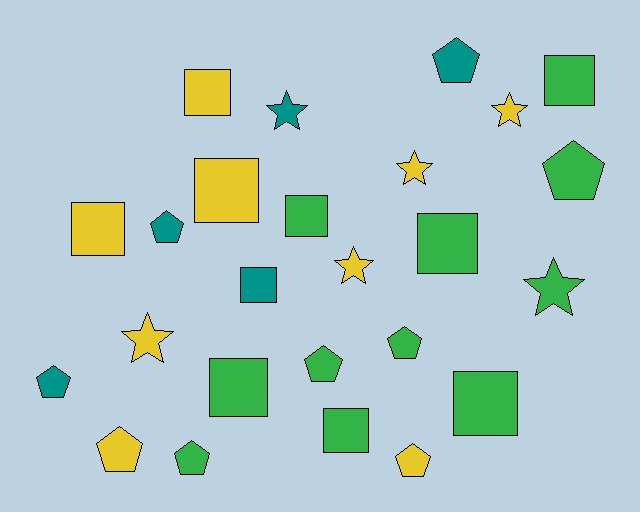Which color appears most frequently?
Green, with 11 objects.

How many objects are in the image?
There are 25 objects.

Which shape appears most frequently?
Square, with 10 objects.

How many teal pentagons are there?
There are 3 teal pentagons.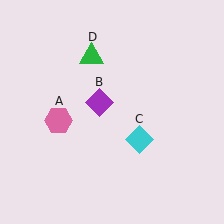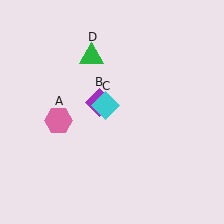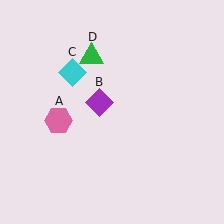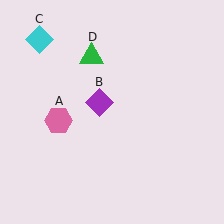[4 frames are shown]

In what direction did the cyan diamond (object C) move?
The cyan diamond (object C) moved up and to the left.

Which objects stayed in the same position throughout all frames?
Pink hexagon (object A) and purple diamond (object B) and green triangle (object D) remained stationary.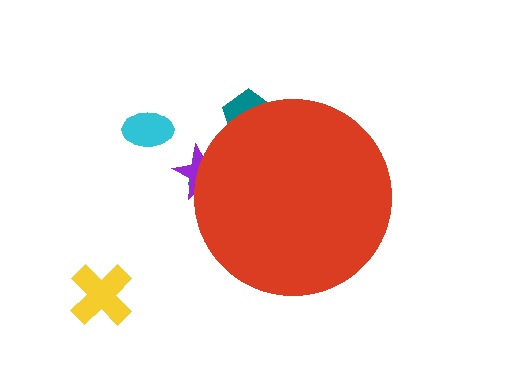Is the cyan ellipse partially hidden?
No, the cyan ellipse is fully visible.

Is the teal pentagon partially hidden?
Yes, the teal pentagon is partially hidden behind the red circle.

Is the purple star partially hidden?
Yes, the purple star is partially hidden behind the red circle.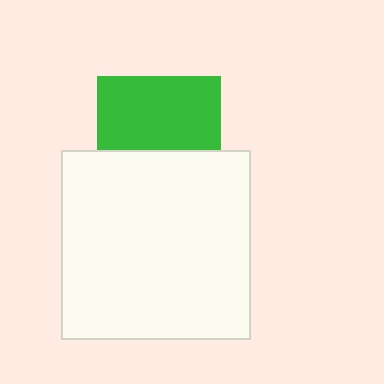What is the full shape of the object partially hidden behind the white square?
The partially hidden object is a green square.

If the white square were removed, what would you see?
You would see the complete green square.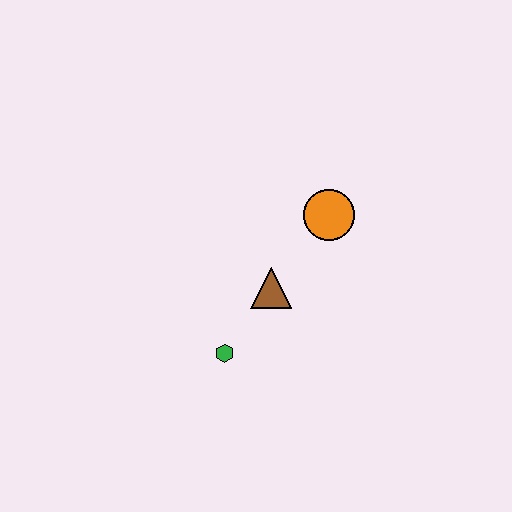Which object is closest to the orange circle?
The brown triangle is closest to the orange circle.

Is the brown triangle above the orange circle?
No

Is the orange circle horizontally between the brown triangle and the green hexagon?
No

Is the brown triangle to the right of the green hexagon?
Yes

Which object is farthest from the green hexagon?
The orange circle is farthest from the green hexagon.